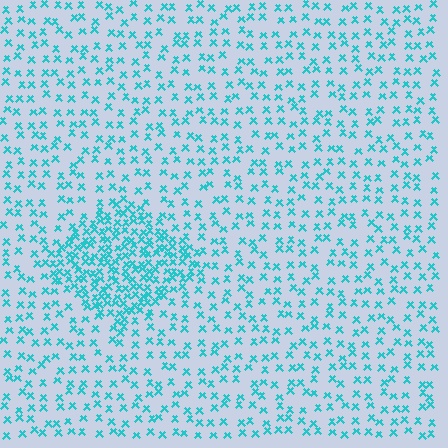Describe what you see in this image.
The image contains small cyan elements arranged at two different densities. A diamond-shaped region is visible where the elements are more densely packed than the surrounding area.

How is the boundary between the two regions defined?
The boundary is defined by a change in element density (approximately 2.5x ratio). All elements are the same color, size, and shape.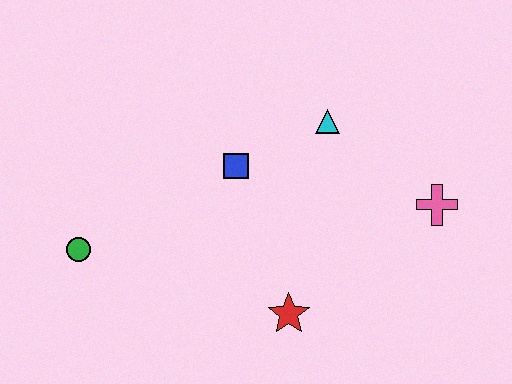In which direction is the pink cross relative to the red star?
The pink cross is to the right of the red star.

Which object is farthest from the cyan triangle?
The green circle is farthest from the cyan triangle.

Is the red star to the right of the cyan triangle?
No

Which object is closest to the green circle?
The blue square is closest to the green circle.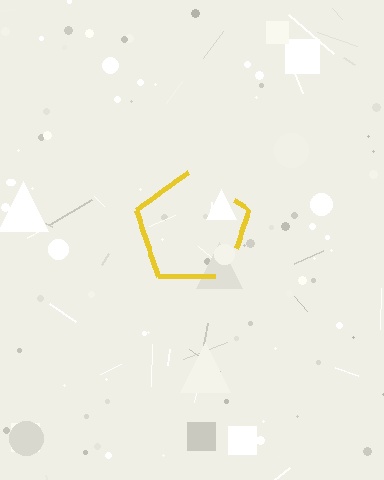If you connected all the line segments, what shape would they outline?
They would outline a pentagon.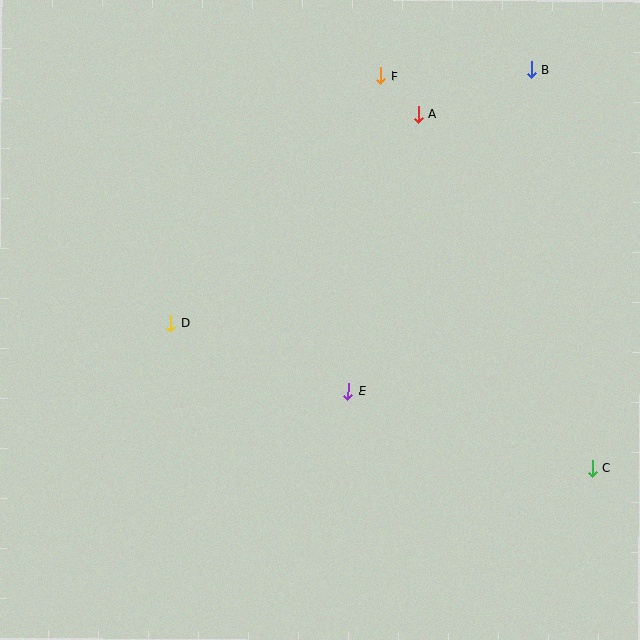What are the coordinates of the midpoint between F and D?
The midpoint between F and D is at (276, 200).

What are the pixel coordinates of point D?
Point D is at (171, 323).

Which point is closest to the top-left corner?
Point D is closest to the top-left corner.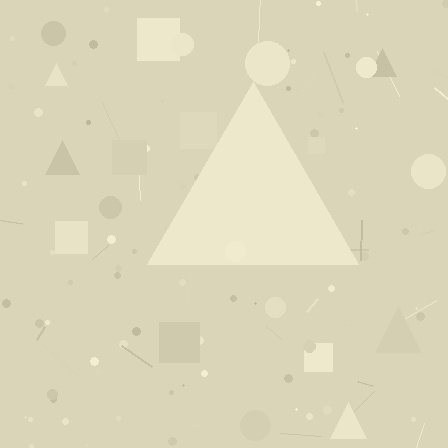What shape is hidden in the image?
A triangle is hidden in the image.